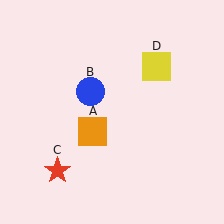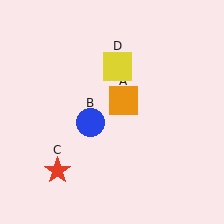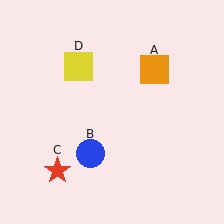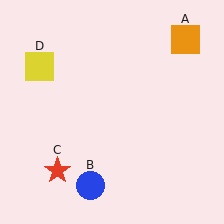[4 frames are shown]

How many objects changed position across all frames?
3 objects changed position: orange square (object A), blue circle (object B), yellow square (object D).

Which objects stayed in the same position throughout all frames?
Red star (object C) remained stationary.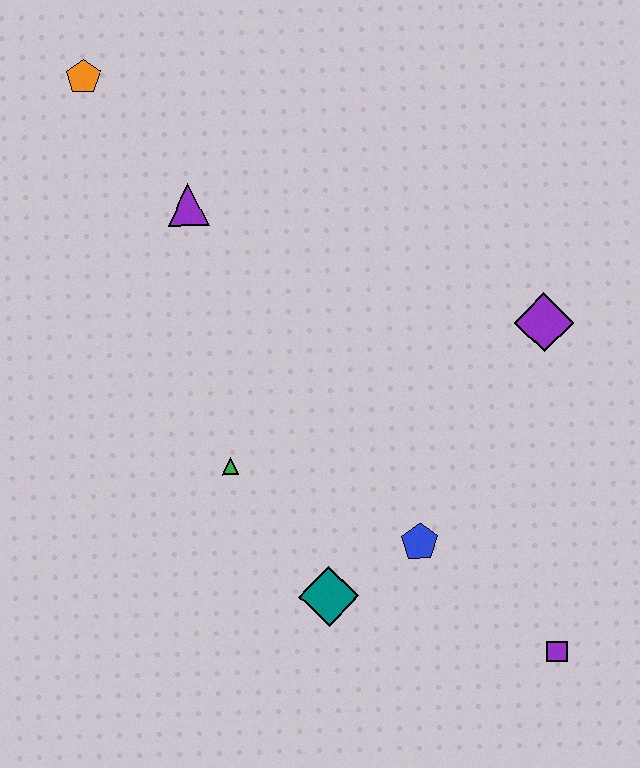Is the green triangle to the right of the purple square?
No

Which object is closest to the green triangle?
The teal diamond is closest to the green triangle.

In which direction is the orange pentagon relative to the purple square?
The orange pentagon is above the purple square.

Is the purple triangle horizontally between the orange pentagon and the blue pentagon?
Yes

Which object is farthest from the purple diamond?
The orange pentagon is farthest from the purple diamond.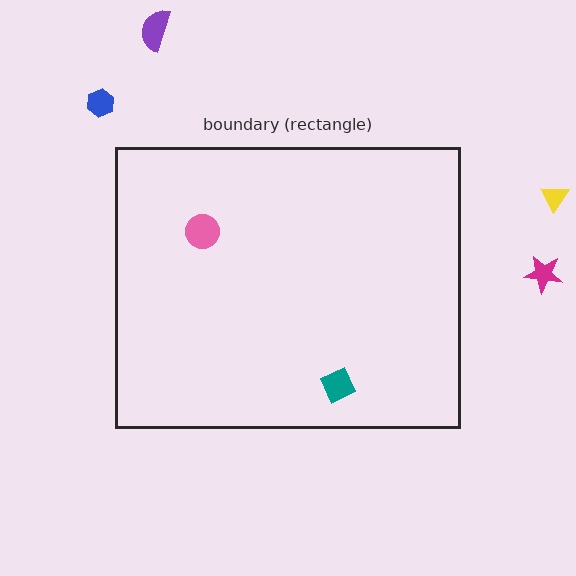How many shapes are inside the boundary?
2 inside, 4 outside.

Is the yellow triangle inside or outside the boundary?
Outside.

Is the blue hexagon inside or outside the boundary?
Outside.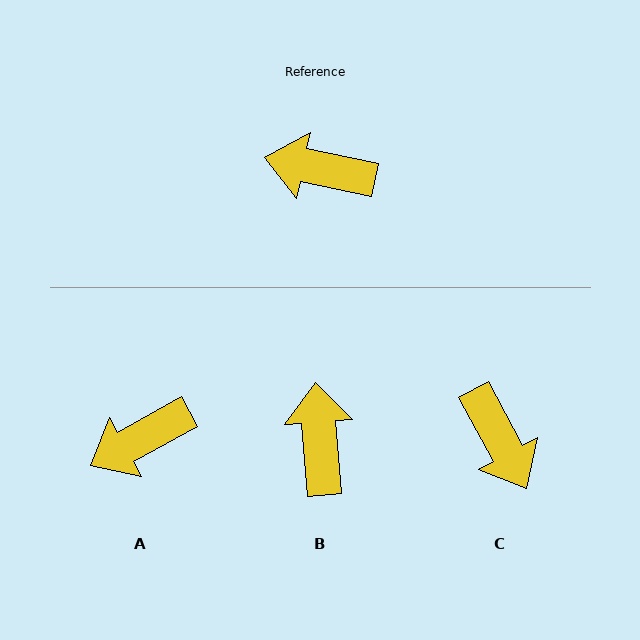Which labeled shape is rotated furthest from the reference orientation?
C, about 129 degrees away.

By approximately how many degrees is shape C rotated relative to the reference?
Approximately 129 degrees counter-clockwise.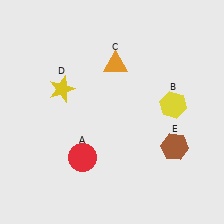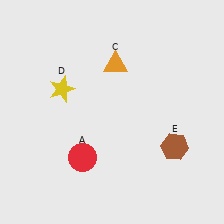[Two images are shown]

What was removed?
The yellow hexagon (B) was removed in Image 2.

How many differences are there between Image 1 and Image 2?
There is 1 difference between the two images.